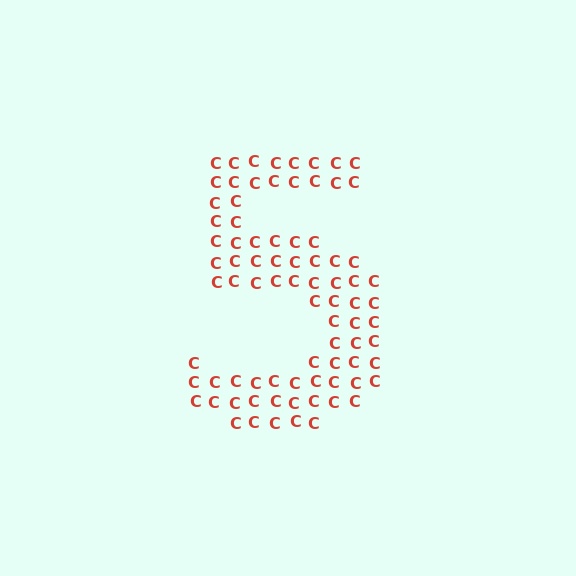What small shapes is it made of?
It is made of small letter C's.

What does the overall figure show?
The overall figure shows the digit 5.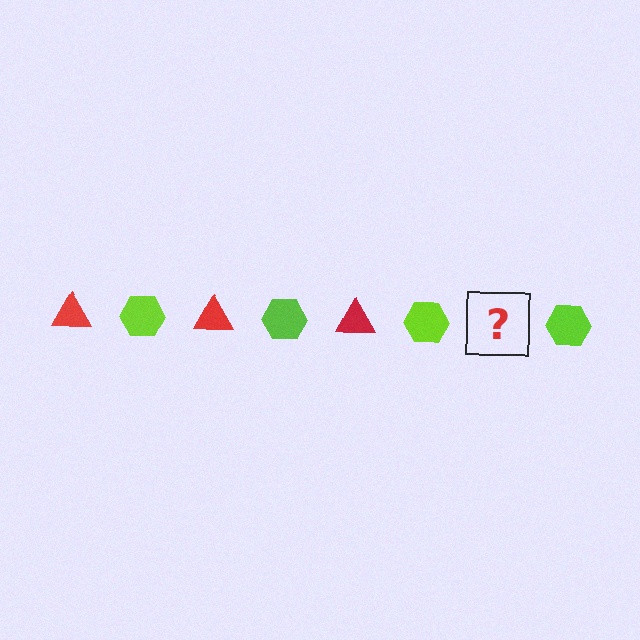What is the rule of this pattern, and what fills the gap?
The rule is that the pattern alternates between red triangle and lime hexagon. The gap should be filled with a red triangle.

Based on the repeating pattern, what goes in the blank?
The blank should be a red triangle.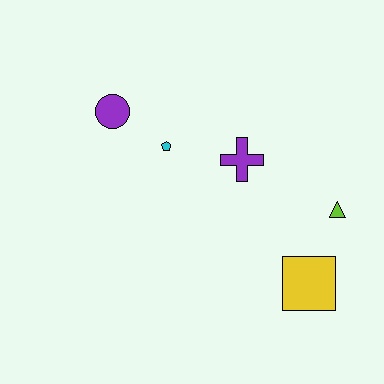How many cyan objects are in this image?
There is 1 cyan object.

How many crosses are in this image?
There is 1 cross.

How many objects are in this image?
There are 5 objects.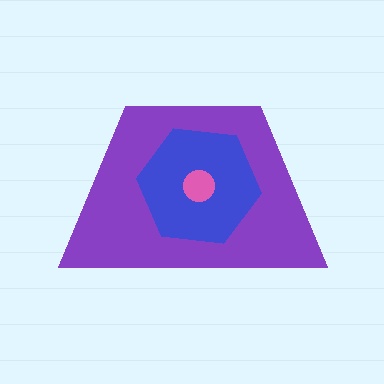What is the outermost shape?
The purple trapezoid.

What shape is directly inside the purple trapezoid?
The blue hexagon.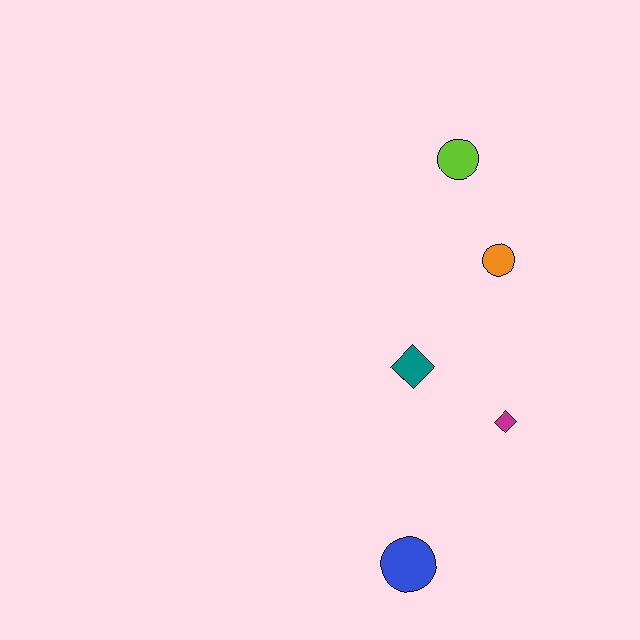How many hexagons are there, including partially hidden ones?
There are no hexagons.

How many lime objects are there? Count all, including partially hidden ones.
There is 1 lime object.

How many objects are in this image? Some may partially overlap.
There are 5 objects.